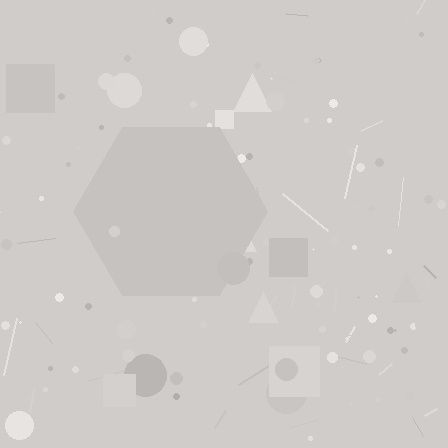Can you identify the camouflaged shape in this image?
The camouflaged shape is a hexagon.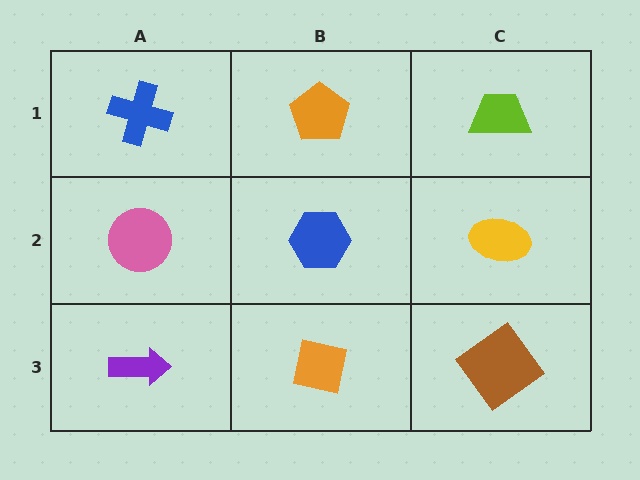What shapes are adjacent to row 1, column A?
A pink circle (row 2, column A), an orange pentagon (row 1, column B).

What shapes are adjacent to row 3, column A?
A pink circle (row 2, column A), an orange square (row 3, column B).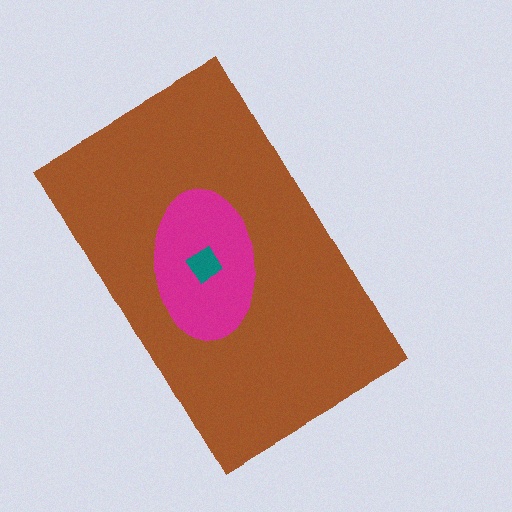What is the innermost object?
The teal diamond.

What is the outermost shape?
The brown rectangle.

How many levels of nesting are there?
3.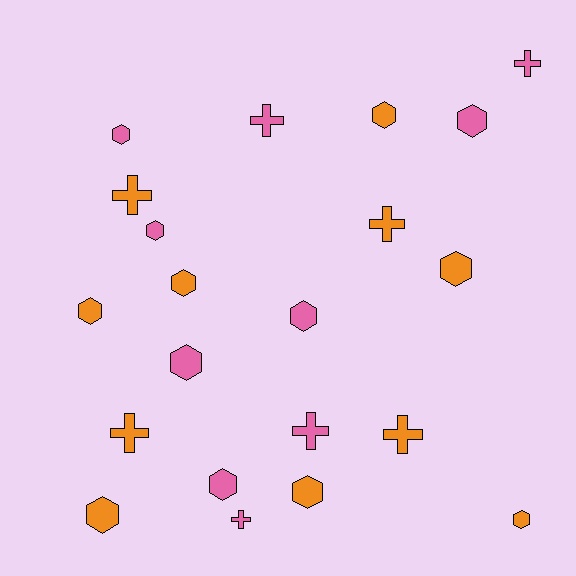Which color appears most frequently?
Orange, with 11 objects.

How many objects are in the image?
There are 21 objects.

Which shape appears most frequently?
Hexagon, with 13 objects.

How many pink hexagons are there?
There are 6 pink hexagons.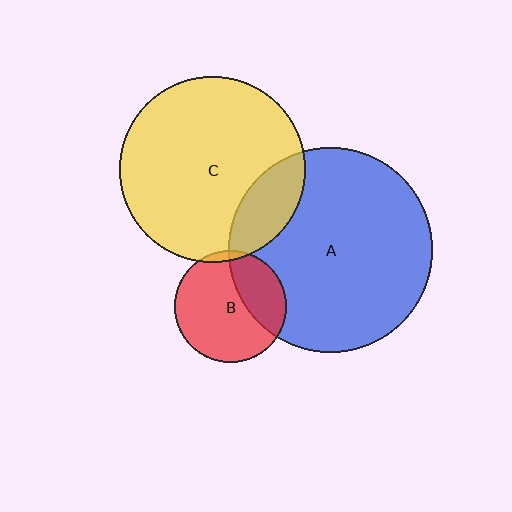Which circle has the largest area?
Circle A (blue).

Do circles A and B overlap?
Yes.